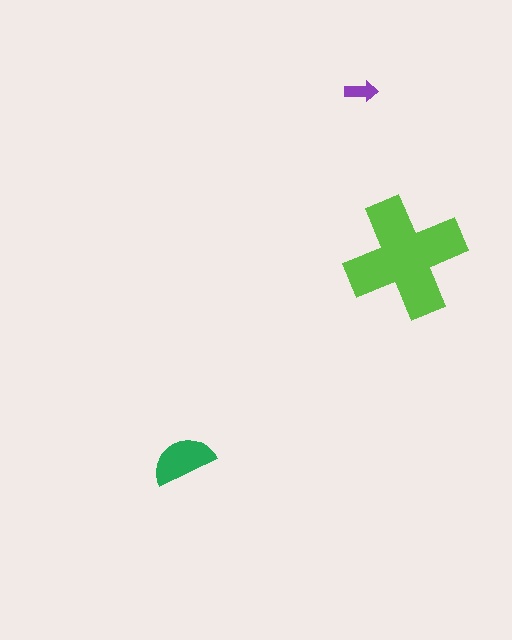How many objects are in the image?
There are 3 objects in the image.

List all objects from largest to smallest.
The lime cross, the green semicircle, the purple arrow.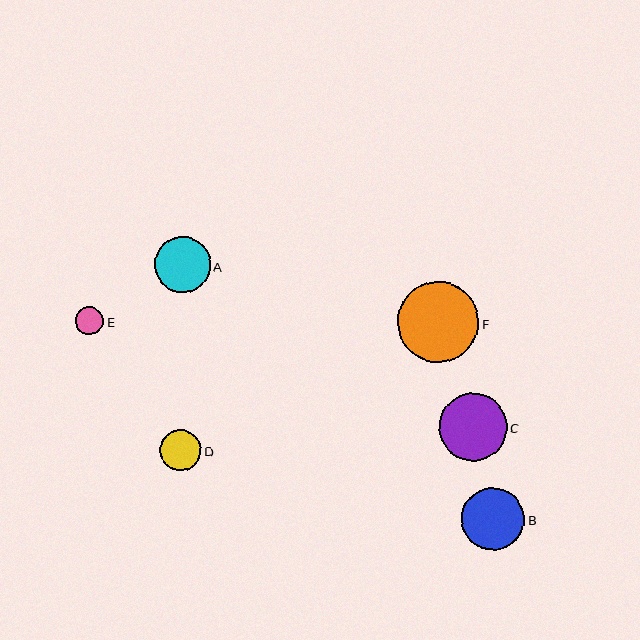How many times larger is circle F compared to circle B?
Circle F is approximately 1.3 times the size of circle B.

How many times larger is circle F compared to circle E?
Circle F is approximately 2.9 times the size of circle E.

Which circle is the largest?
Circle F is the largest with a size of approximately 81 pixels.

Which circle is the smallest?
Circle E is the smallest with a size of approximately 28 pixels.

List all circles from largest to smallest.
From largest to smallest: F, C, B, A, D, E.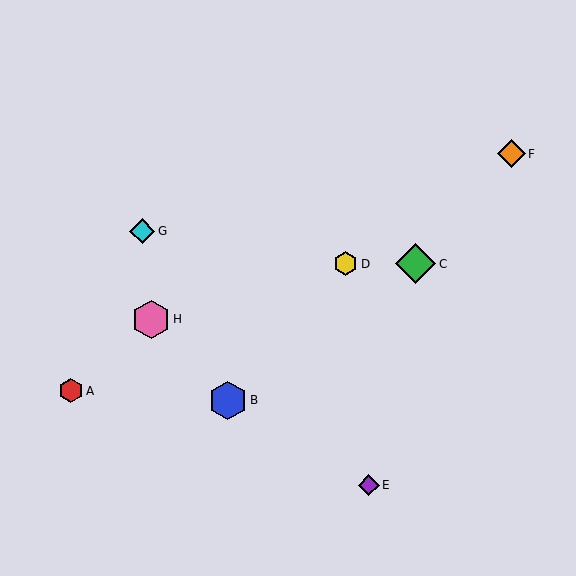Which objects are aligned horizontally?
Objects C, D are aligned horizontally.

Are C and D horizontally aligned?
Yes, both are at y≈264.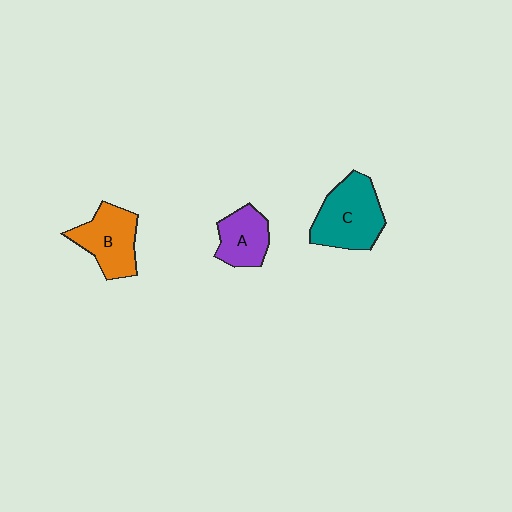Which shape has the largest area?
Shape C (teal).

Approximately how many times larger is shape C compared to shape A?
Approximately 1.6 times.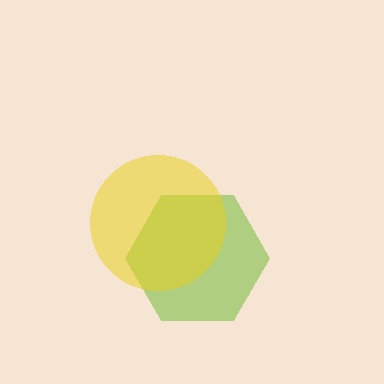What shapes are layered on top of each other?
The layered shapes are: a lime hexagon, a yellow circle.